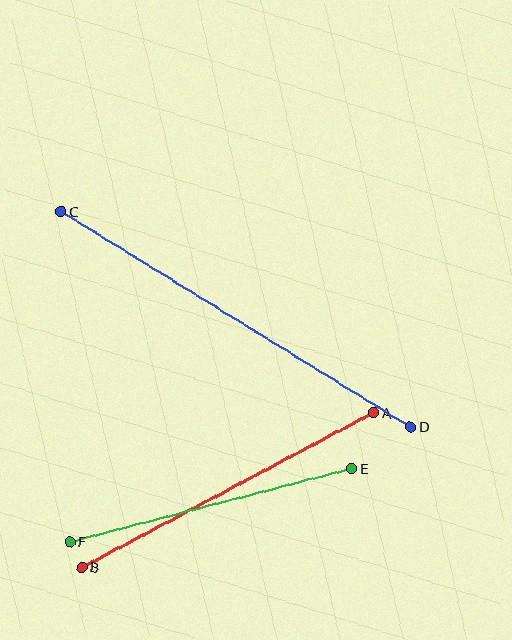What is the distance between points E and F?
The distance is approximately 291 pixels.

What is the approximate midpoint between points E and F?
The midpoint is at approximately (211, 505) pixels.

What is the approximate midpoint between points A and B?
The midpoint is at approximately (228, 490) pixels.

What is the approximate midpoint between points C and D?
The midpoint is at approximately (236, 319) pixels.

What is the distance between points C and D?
The distance is approximately 410 pixels.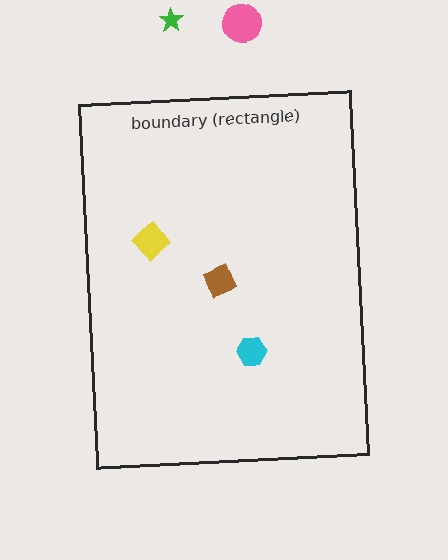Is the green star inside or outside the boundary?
Outside.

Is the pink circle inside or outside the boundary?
Outside.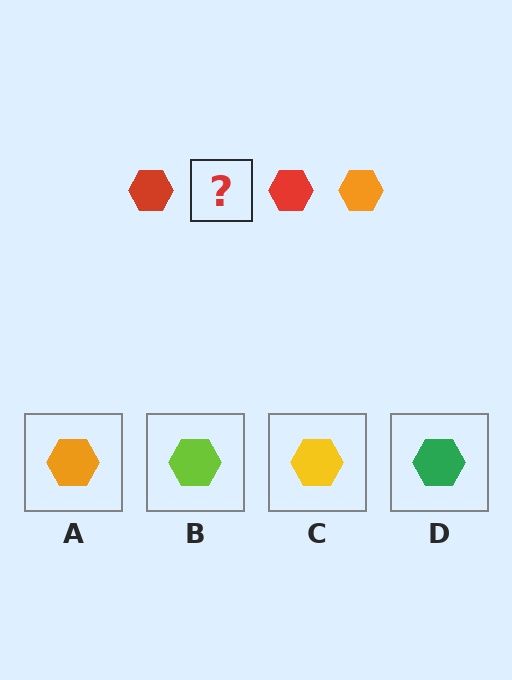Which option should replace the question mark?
Option A.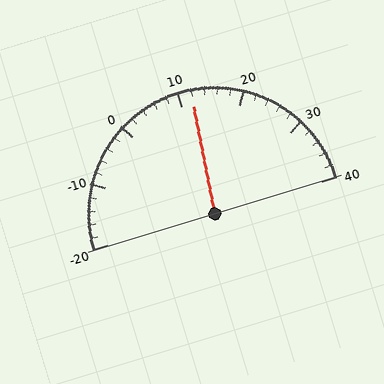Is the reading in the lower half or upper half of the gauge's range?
The reading is in the upper half of the range (-20 to 40).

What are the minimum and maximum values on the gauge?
The gauge ranges from -20 to 40.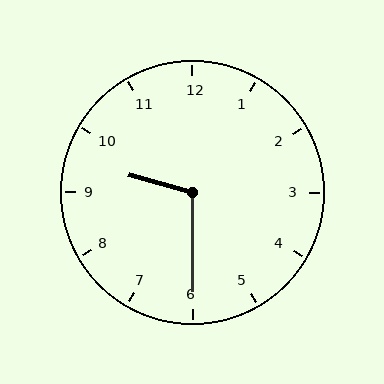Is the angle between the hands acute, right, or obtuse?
It is obtuse.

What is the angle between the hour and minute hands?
Approximately 105 degrees.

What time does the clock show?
9:30.